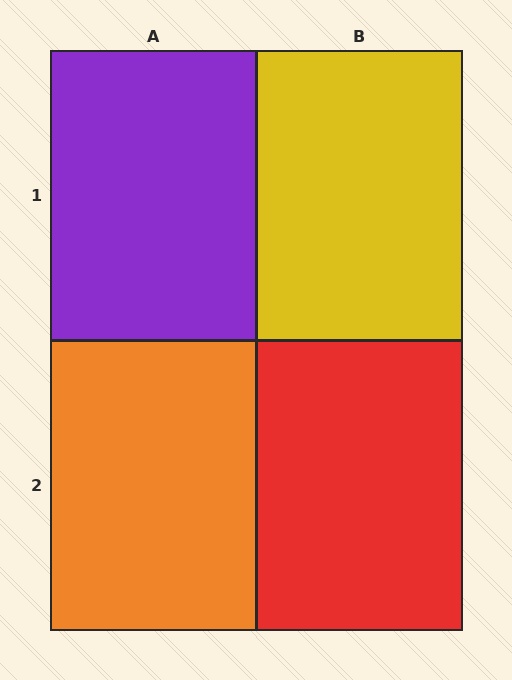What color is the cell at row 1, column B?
Yellow.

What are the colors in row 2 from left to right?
Orange, red.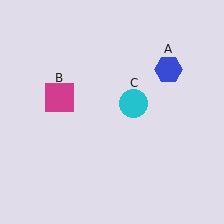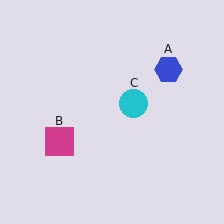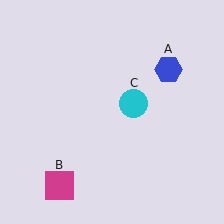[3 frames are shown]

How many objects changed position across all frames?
1 object changed position: magenta square (object B).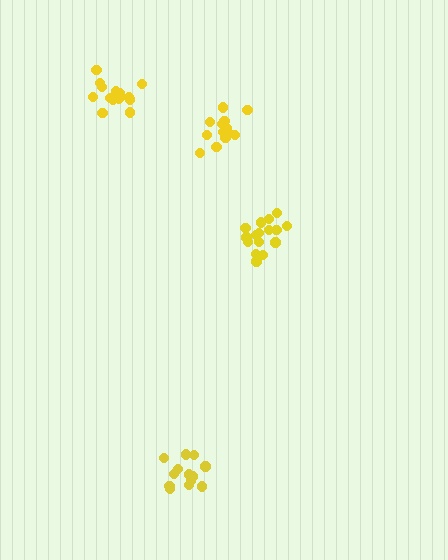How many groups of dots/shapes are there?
There are 4 groups.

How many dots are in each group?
Group 1: 15 dots, Group 2: 14 dots, Group 3: 13 dots, Group 4: 16 dots (58 total).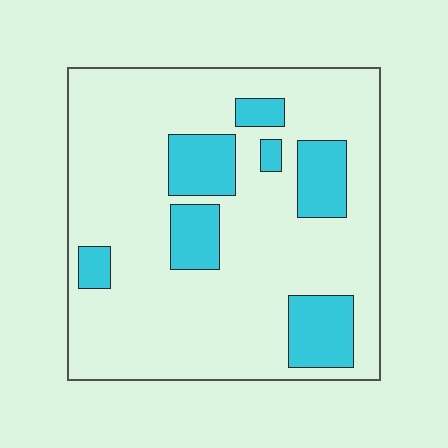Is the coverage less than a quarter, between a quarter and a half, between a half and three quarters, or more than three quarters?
Less than a quarter.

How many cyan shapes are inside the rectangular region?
7.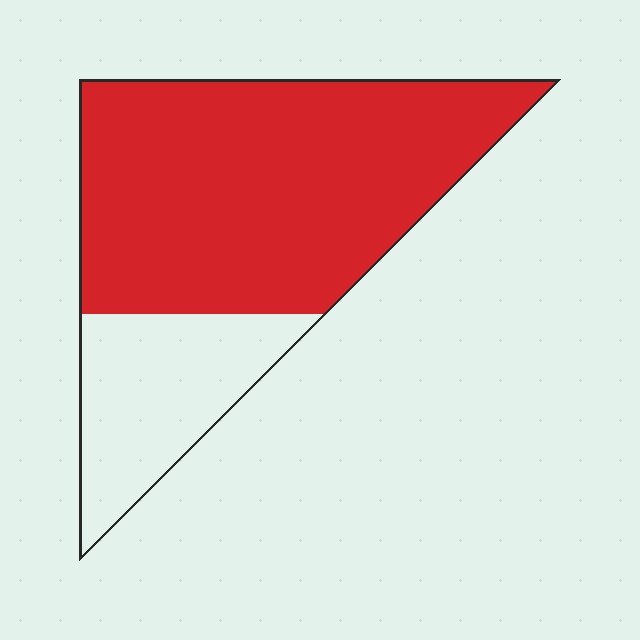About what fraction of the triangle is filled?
About three quarters (3/4).